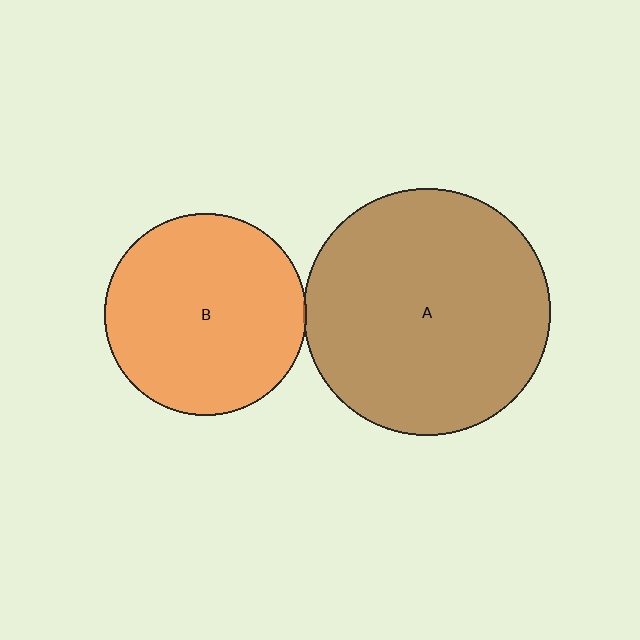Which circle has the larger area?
Circle A (brown).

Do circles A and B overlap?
Yes.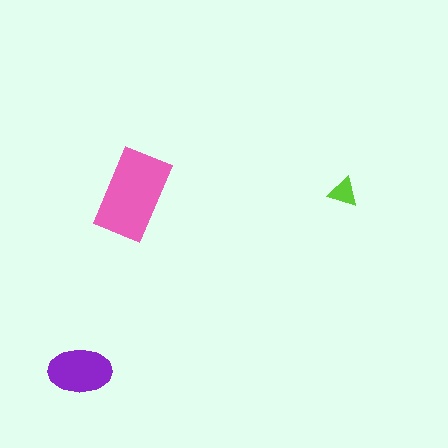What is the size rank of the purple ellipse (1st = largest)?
2nd.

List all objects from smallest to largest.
The lime triangle, the purple ellipse, the pink rectangle.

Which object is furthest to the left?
The purple ellipse is leftmost.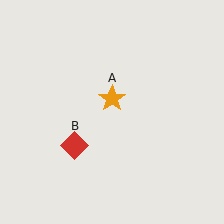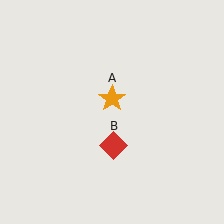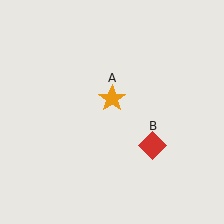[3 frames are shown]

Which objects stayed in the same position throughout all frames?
Orange star (object A) remained stationary.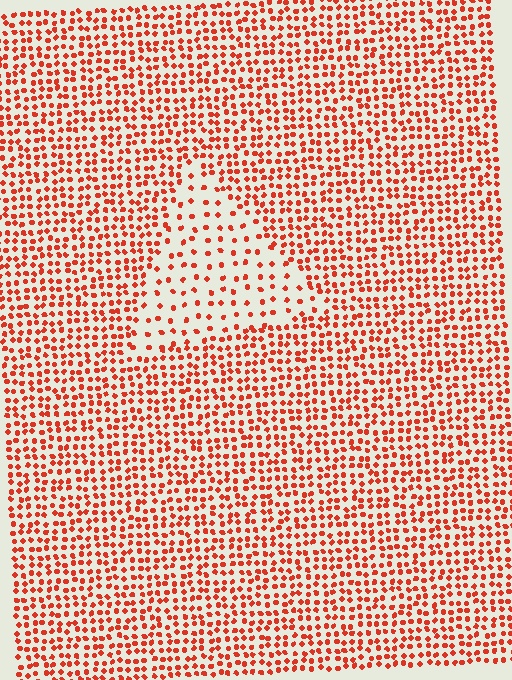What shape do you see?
I see a triangle.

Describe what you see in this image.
The image contains small red elements arranged at two different densities. A triangle-shaped region is visible where the elements are less densely packed than the surrounding area.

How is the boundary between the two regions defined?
The boundary is defined by a change in element density (approximately 2.4x ratio). All elements are the same color, size, and shape.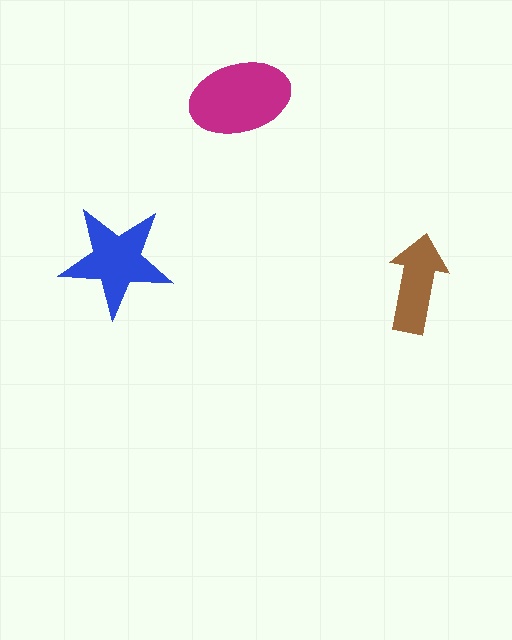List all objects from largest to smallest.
The magenta ellipse, the blue star, the brown arrow.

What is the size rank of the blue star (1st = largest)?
2nd.